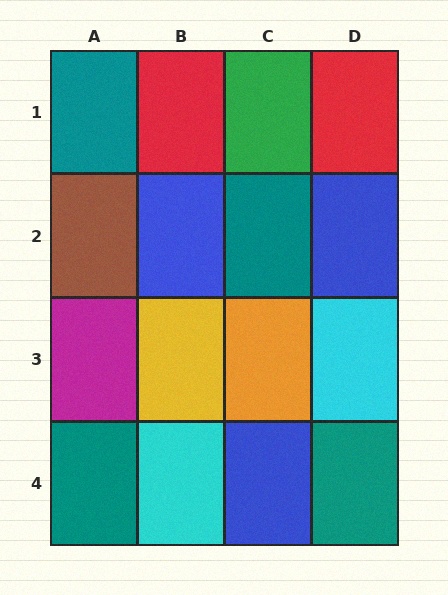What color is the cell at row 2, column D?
Blue.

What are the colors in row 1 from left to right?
Teal, red, green, red.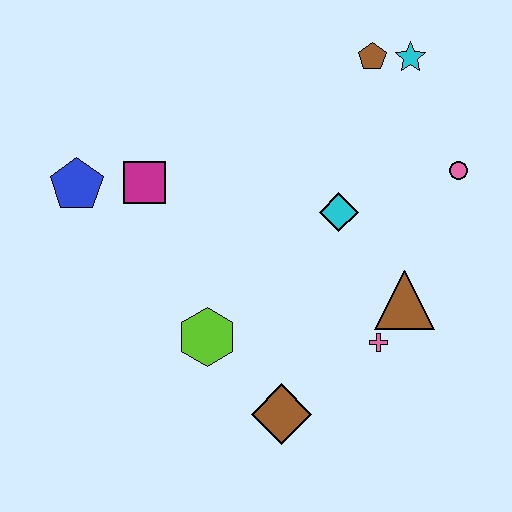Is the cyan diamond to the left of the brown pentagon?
Yes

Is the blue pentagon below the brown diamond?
No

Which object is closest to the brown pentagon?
The cyan star is closest to the brown pentagon.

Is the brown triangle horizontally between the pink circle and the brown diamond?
Yes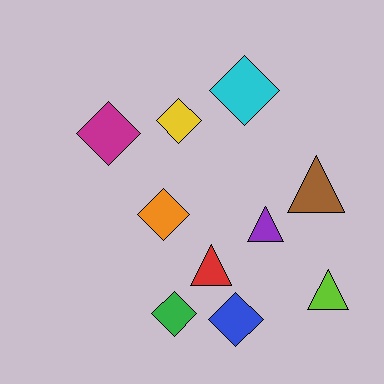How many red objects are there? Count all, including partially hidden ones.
There is 1 red object.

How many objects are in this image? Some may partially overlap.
There are 10 objects.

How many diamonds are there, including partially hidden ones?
There are 6 diamonds.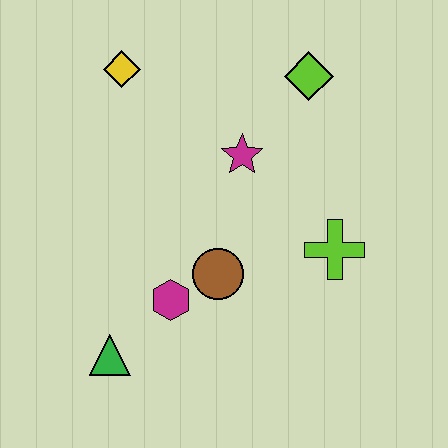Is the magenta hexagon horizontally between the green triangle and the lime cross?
Yes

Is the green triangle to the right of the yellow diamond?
No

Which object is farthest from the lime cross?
The yellow diamond is farthest from the lime cross.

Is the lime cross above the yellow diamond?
No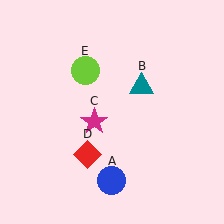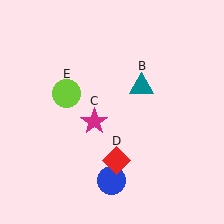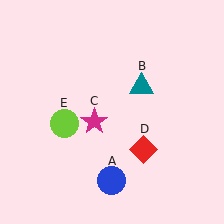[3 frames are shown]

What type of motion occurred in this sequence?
The red diamond (object D), lime circle (object E) rotated counterclockwise around the center of the scene.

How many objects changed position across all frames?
2 objects changed position: red diamond (object D), lime circle (object E).